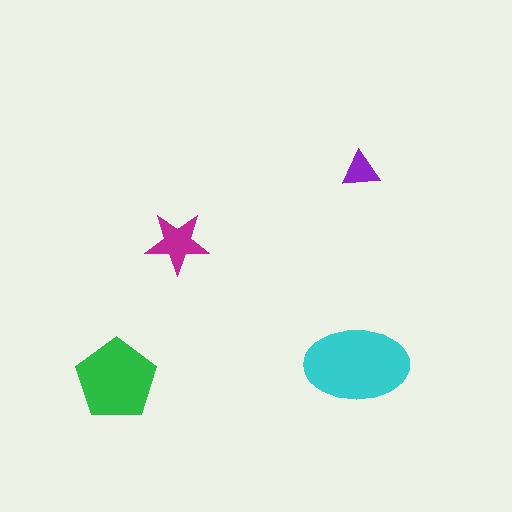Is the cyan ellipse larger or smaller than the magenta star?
Larger.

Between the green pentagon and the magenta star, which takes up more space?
The green pentagon.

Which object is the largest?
The cyan ellipse.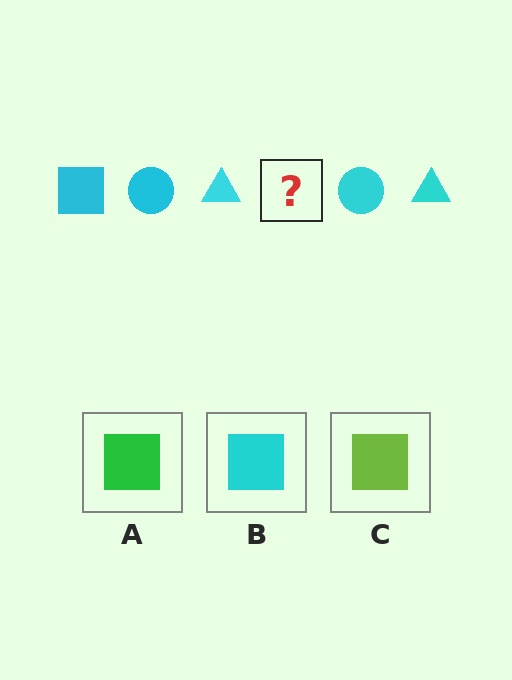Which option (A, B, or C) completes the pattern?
B.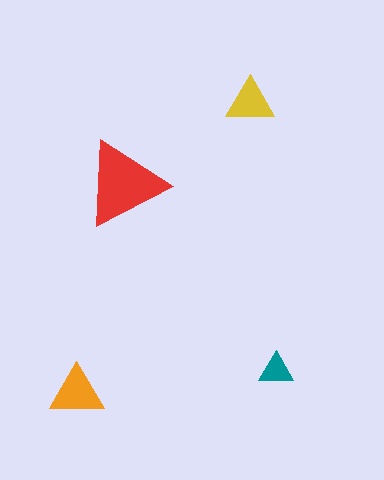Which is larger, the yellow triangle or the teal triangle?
The yellow one.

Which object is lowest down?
The orange triangle is bottommost.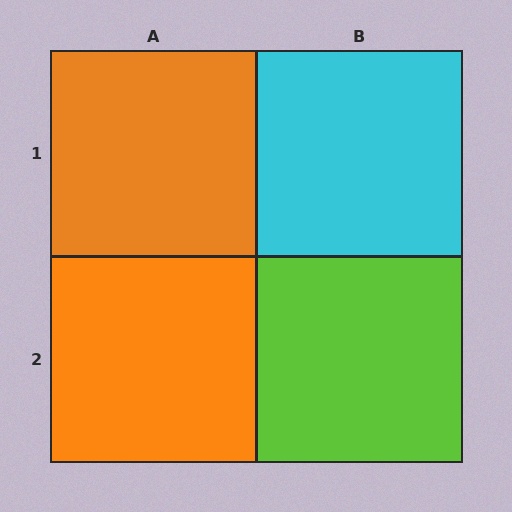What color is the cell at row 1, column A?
Orange.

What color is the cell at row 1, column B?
Cyan.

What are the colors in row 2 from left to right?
Orange, lime.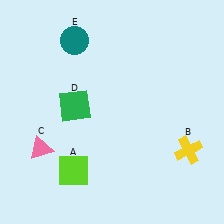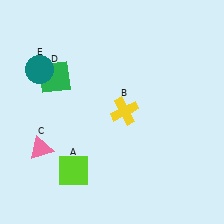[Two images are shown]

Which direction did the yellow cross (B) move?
The yellow cross (B) moved left.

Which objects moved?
The objects that moved are: the yellow cross (B), the green square (D), the teal circle (E).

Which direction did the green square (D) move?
The green square (D) moved up.